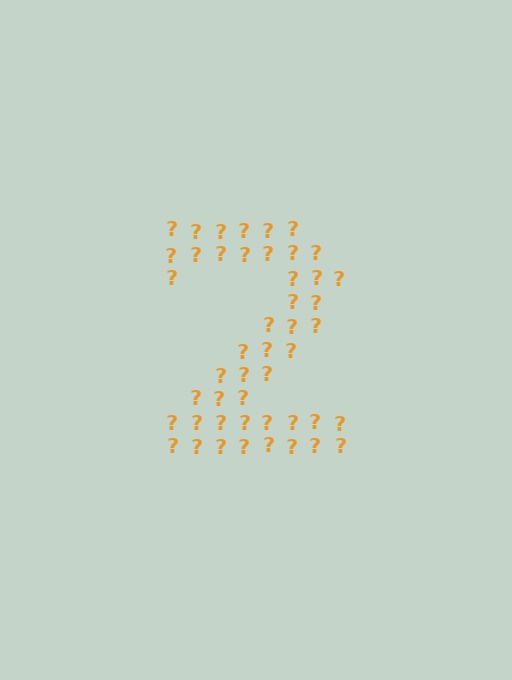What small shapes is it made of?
It is made of small question marks.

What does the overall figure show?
The overall figure shows the digit 2.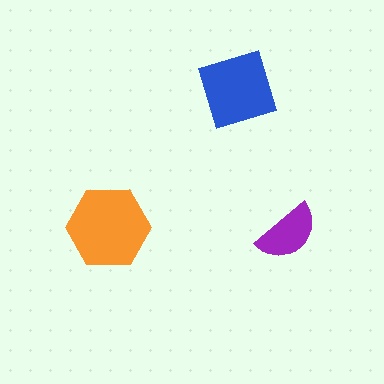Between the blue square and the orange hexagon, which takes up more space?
The orange hexagon.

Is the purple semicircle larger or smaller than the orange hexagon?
Smaller.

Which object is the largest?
The orange hexagon.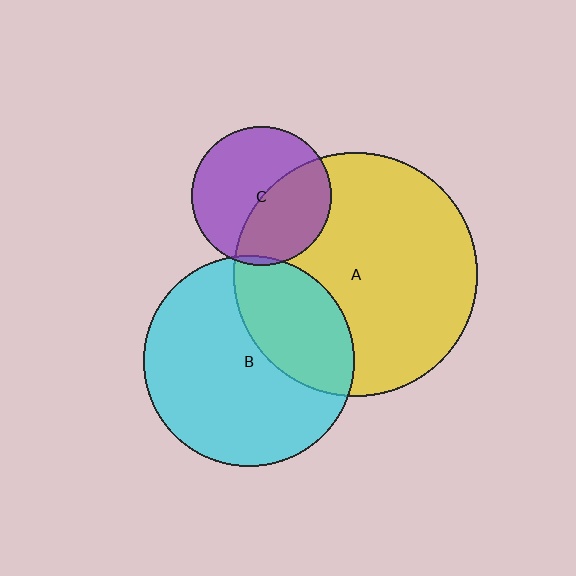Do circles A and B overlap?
Yes.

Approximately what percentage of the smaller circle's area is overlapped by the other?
Approximately 30%.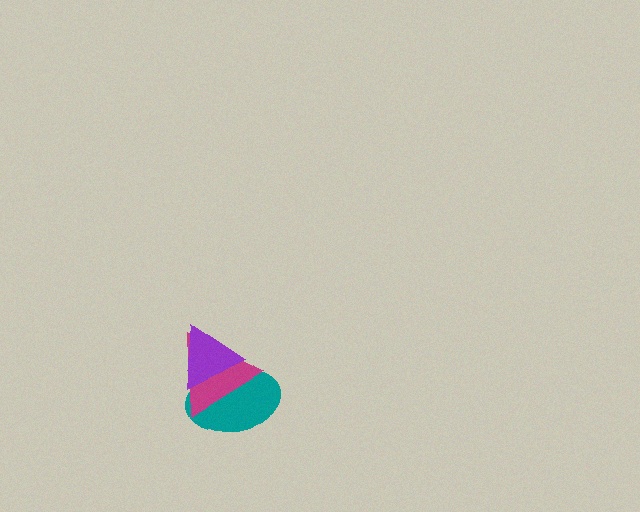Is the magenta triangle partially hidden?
Yes, it is partially covered by another shape.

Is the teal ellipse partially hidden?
Yes, it is partially covered by another shape.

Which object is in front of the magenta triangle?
The purple triangle is in front of the magenta triangle.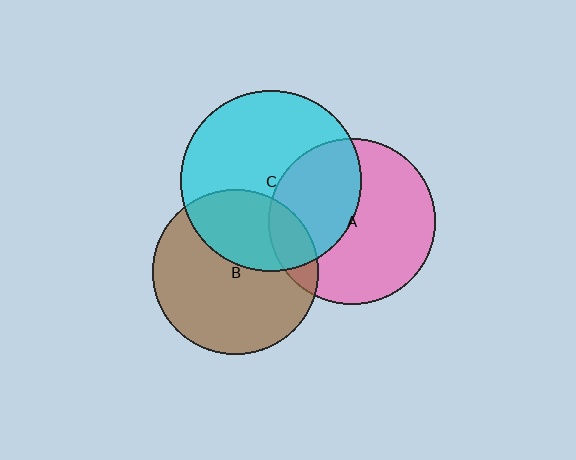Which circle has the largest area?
Circle C (cyan).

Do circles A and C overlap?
Yes.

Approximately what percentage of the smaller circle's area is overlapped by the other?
Approximately 40%.